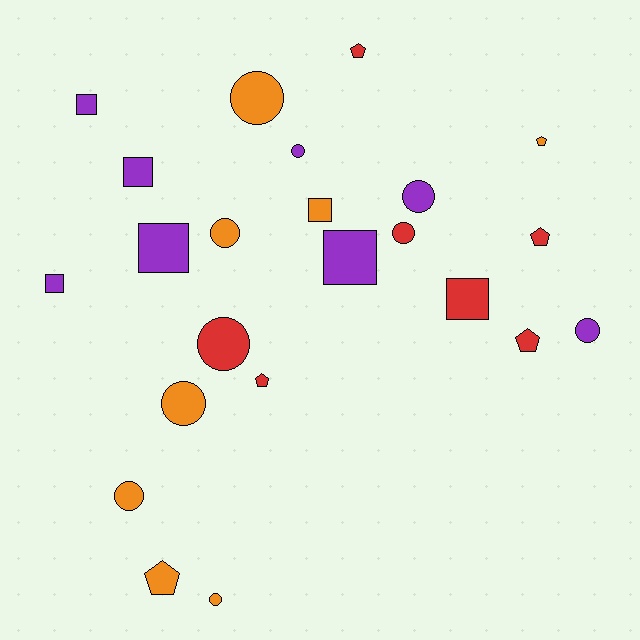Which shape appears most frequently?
Circle, with 10 objects.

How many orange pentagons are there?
There are 2 orange pentagons.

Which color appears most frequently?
Purple, with 8 objects.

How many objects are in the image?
There are 23 objects.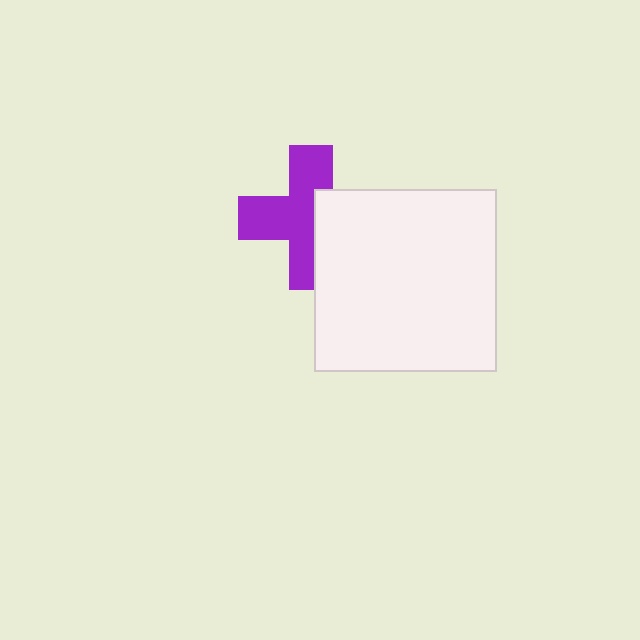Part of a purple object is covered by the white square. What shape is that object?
It is a cross.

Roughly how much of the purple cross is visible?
About half of it is visible (roughly 61%).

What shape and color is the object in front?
The object in front is a white square.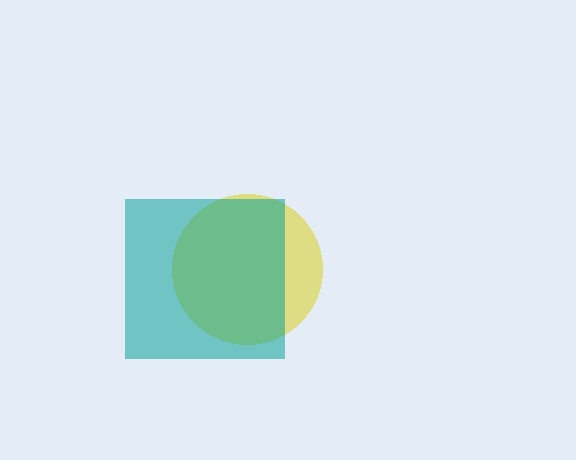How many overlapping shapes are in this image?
There are 2 overlapping shapes in the image.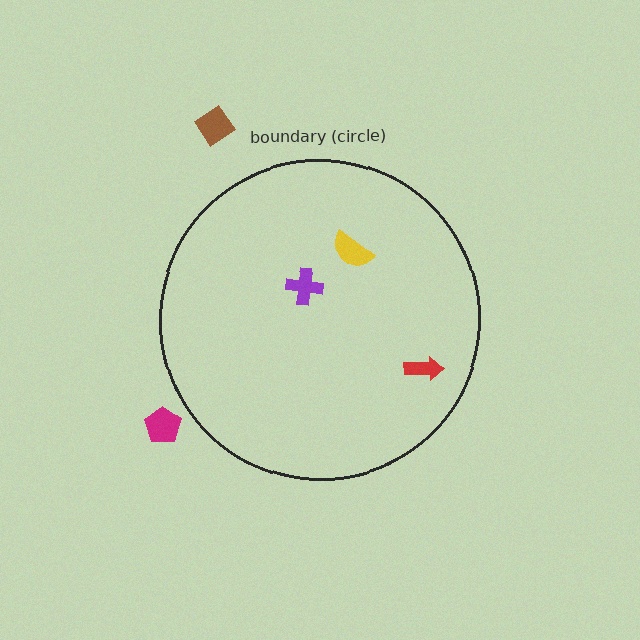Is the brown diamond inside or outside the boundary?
Outside.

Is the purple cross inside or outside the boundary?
Inside.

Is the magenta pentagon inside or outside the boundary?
Outside.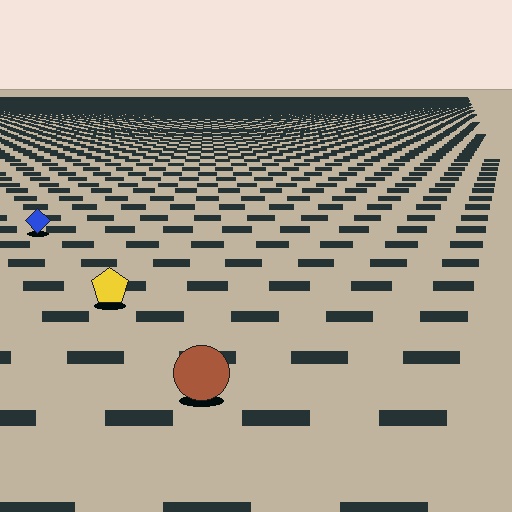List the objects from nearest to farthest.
From nearest to farthest: the brown circle, the yellow pentagon, the blue diamond.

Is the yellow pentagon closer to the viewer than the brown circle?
No. The brown circle is closer — you can tell from the texture gradient: the ground texture is coarser near it.